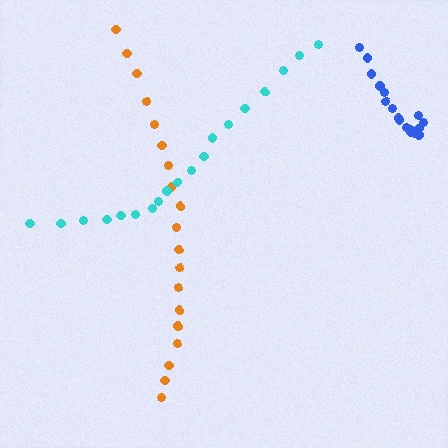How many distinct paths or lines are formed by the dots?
There are 3 distinct paths.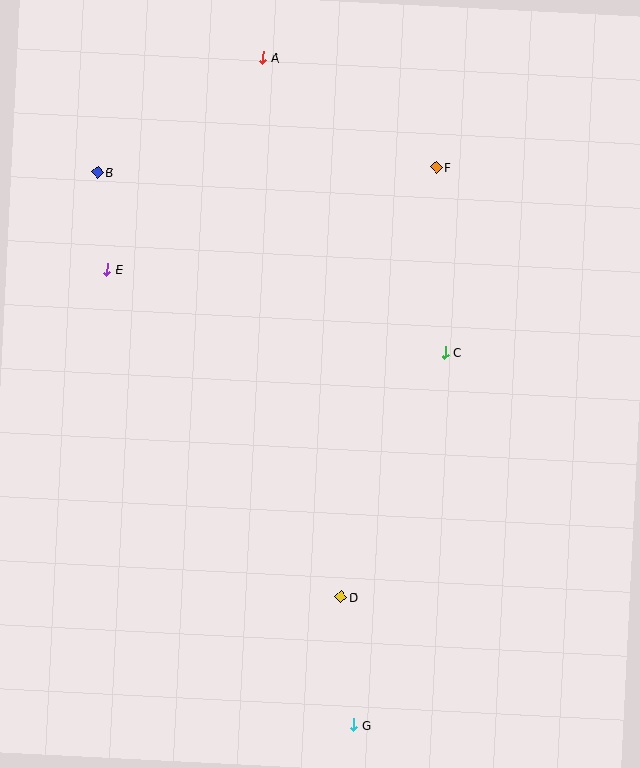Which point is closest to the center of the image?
Point C at (445, 352) is closest to the center.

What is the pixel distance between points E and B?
The distance between E and B is 98 pixels.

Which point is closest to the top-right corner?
Point F is closest to the top-right corner.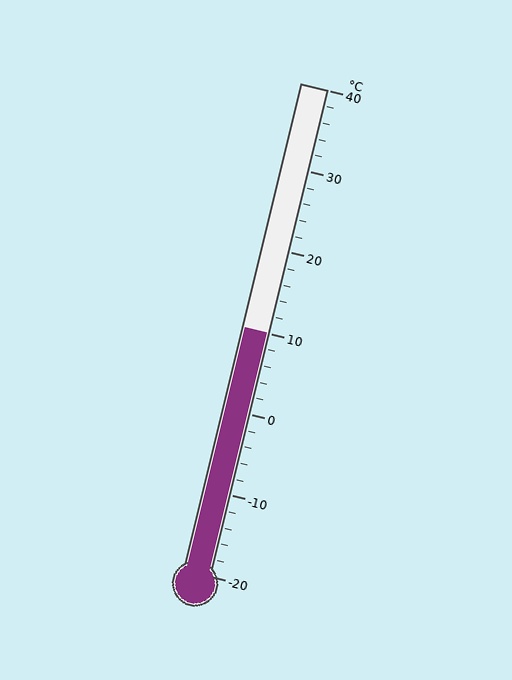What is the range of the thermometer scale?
The thermometer scale ranges from -20°C to 40°C.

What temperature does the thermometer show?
The thermometer shows approximately 10°C.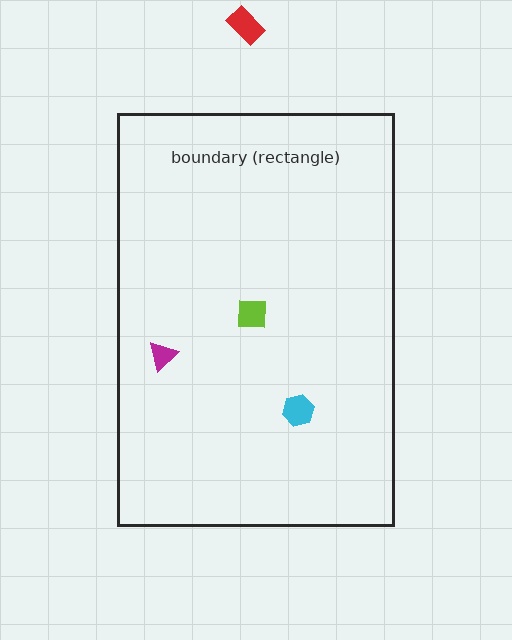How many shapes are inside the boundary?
3 inside, 1 outside.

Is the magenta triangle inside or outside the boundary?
Inside.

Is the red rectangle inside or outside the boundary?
Outside.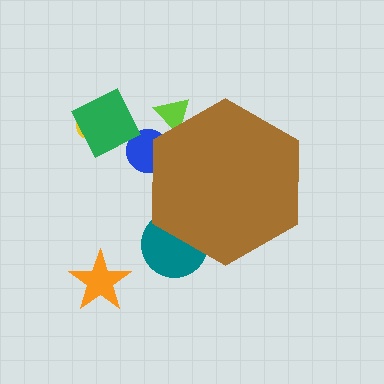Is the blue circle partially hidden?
Yes, the blue circle is partially hidden behind the brown hexagon.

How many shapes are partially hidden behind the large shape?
3 shapes are partially hidden.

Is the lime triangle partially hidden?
Yes, the lime triangle is partially hidden behind the brown hexagon.